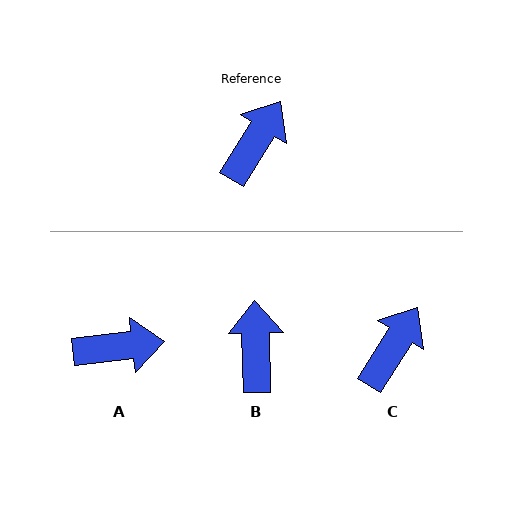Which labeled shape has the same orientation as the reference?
C.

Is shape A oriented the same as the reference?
No, it is off by about 51 degrees.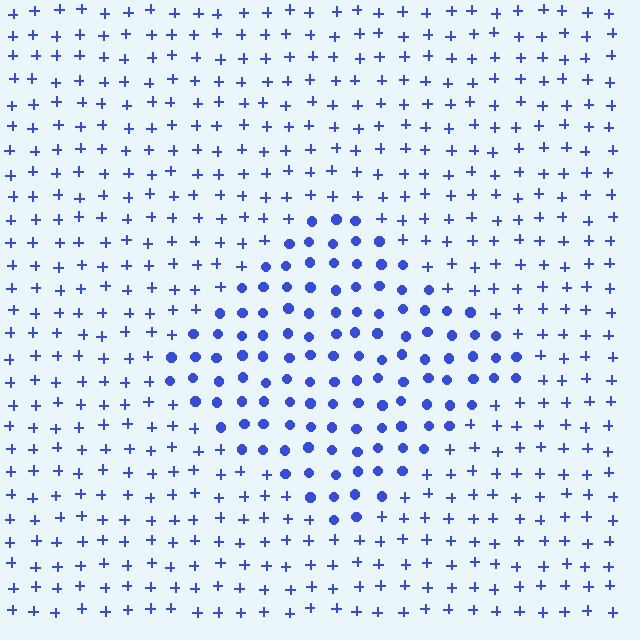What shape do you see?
I see a diamond.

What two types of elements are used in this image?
The image uses circles inside the diamond region and plus signs outside it.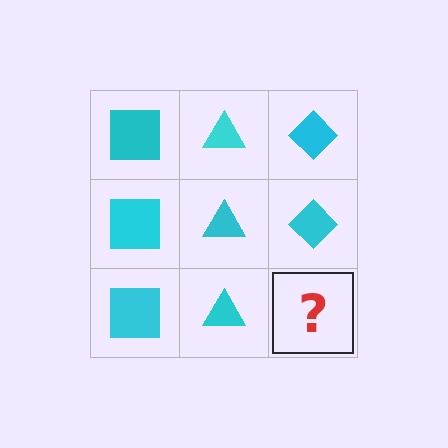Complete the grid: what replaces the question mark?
The question mark should be replaced with a cyan diamond.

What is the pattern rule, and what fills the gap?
The rule is that each column has a consistent shape. The gap should be filled with a cyan diamond.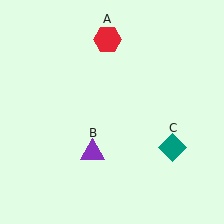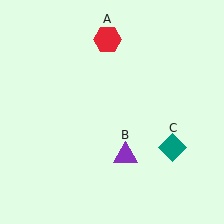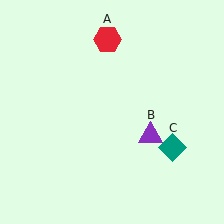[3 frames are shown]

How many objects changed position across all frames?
1 object changed position: purple triangle (object B).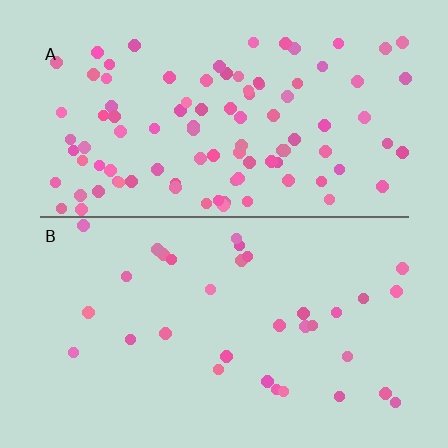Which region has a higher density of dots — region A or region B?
A (the top).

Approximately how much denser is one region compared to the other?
Approximately 3.0× — region A over region B.